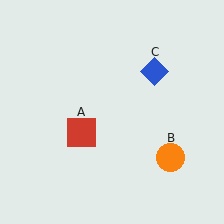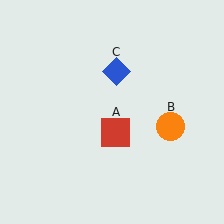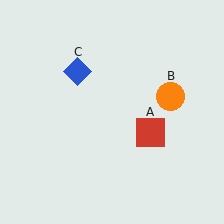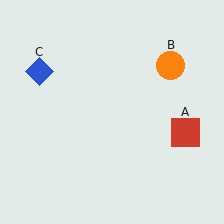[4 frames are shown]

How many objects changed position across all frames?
3 objects changed position: red square (object A), orange circle (object B), blue diamond (object C).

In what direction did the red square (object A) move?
The red square (object A) moved right.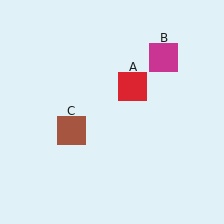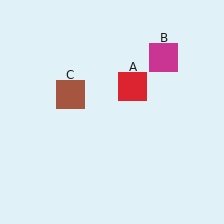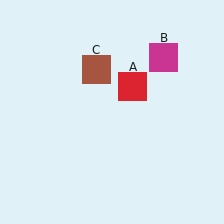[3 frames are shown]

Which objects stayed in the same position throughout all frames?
Red square (object A) and magenta square (object B) remained stationary.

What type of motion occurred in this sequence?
The brown square (object C) rotated clockwise around the center of the scene.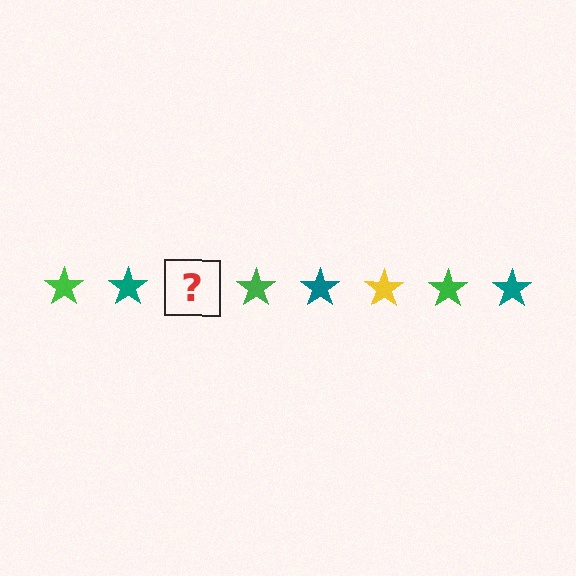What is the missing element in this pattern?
The missing element is a yellow star.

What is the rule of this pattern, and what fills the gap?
The rule is that the pattern cycles through green, teal, yellow stars. The gap should be filled with a yellow star.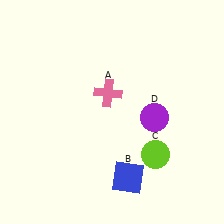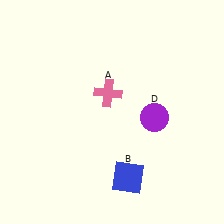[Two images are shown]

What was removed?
The lime circle (C) was removed in Image 2.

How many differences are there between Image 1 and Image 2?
There is 1 difference between the two images.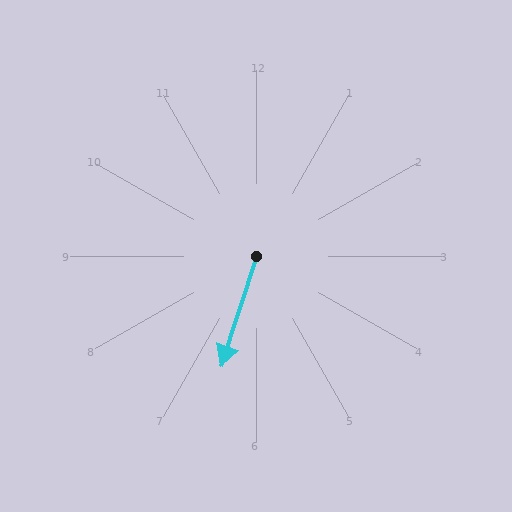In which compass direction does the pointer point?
South.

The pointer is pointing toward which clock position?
Roughly 7 o'clock.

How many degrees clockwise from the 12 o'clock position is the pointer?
Approximately 198 degrees.